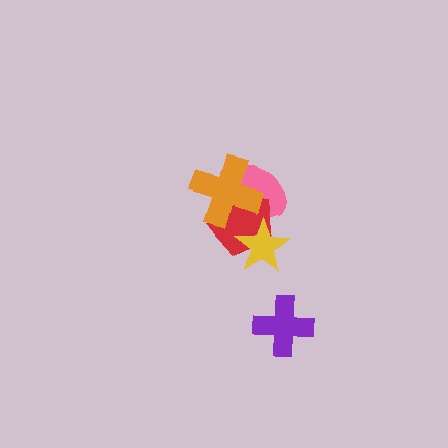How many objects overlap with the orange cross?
2 objects overlap with the orange cross.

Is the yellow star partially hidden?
No, no other shape covers it.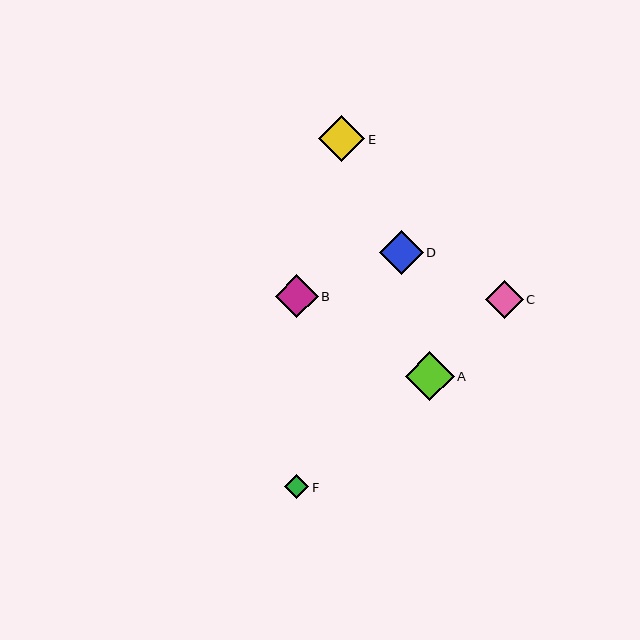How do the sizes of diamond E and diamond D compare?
Diamond E and diamond D are approximately the same size.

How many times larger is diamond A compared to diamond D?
Diamond A is approximately 1.1 times the size of diamond D.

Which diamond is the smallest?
Diamond F is the smallest with a size of approximately 24 pixels.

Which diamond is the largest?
Diamond A is the largest with a size of approximately 49 pixels.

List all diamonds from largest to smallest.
From largest to smallest: A, E, D, B, C, F.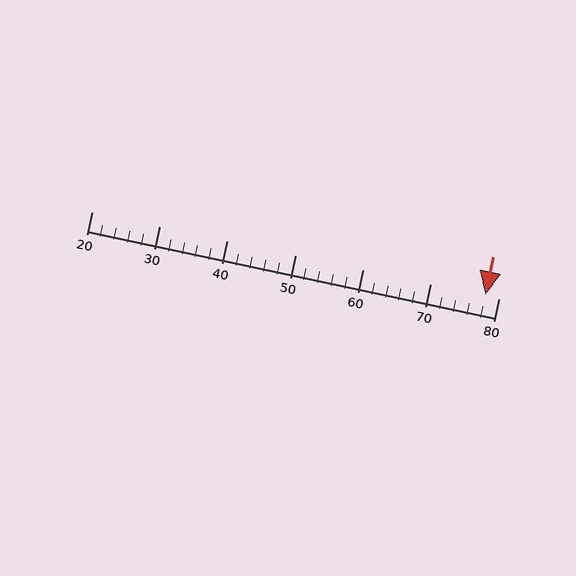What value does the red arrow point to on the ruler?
The red arrow points to approximately 78.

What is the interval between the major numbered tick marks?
The major tick marks are spaced 10 units apart.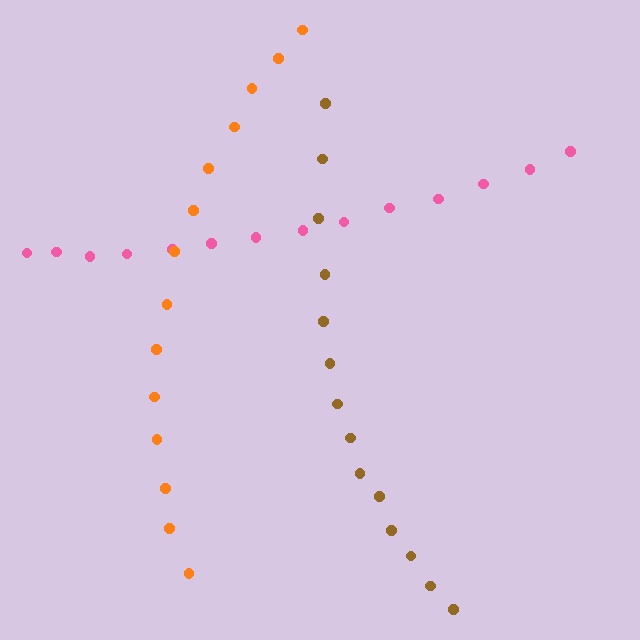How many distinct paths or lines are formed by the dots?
There are 3 distinct paths.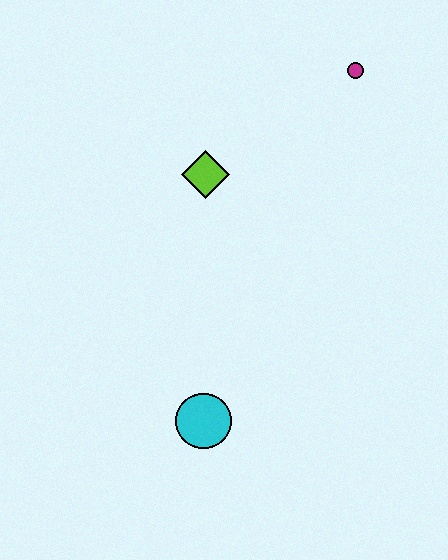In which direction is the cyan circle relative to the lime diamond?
The cyan circle is below the lime diamond.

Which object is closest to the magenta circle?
The lime diamond is closest to the magenta circle.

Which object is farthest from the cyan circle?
The magenta circle is farthest from the cyan circle.